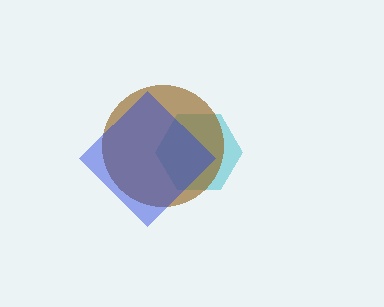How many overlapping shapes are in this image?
There are 3 overlapping shapes in the image.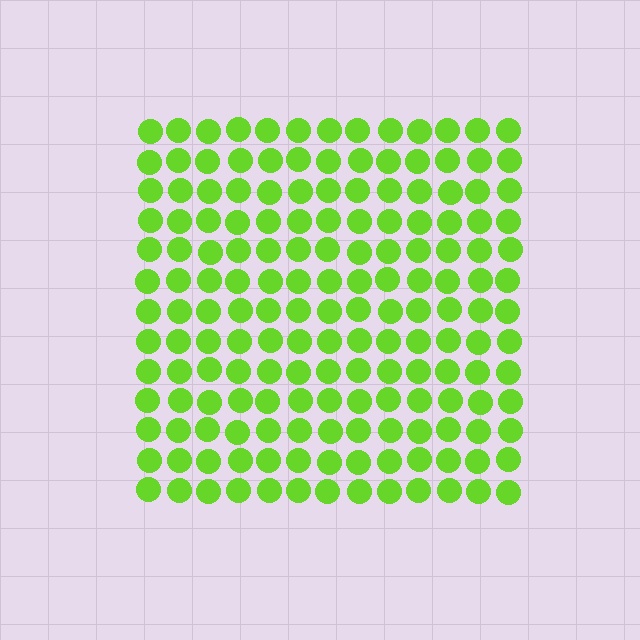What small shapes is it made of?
It is made of small circles.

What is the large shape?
The large shape is a square.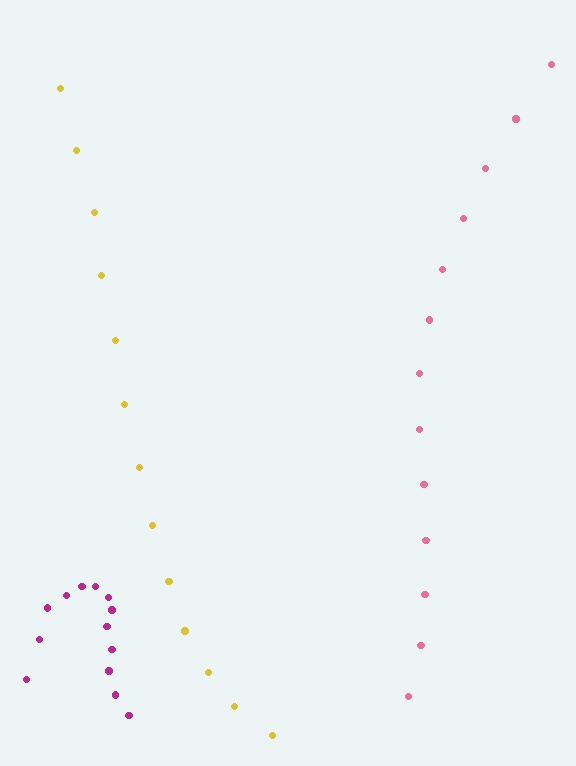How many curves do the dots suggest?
There are 3 distinct paths.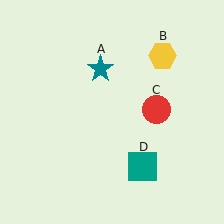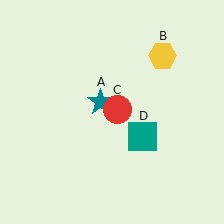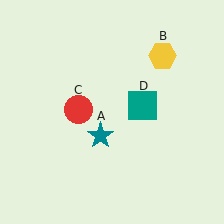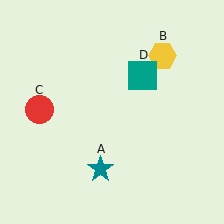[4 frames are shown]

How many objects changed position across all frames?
3 objects changed position: teal star (object A), red circle (object C), teal square (object D).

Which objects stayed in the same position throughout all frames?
Yellow hexagon (object B) remained stationary.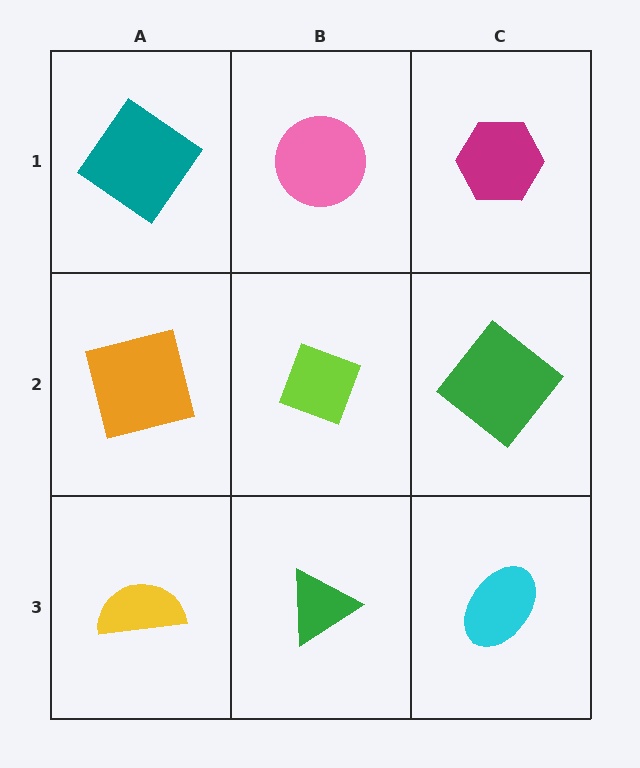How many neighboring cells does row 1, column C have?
2.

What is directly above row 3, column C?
A green diamond.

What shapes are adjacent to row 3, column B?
A lime diamond (row 2, column B), a yellow semicircle (row 3, column A), a cyan ellipse (row 3, column C).